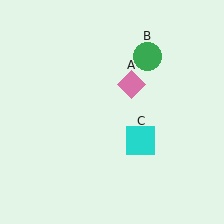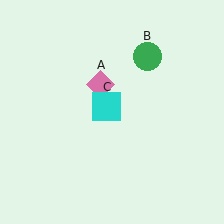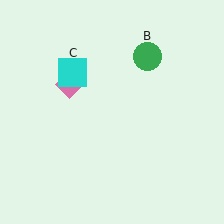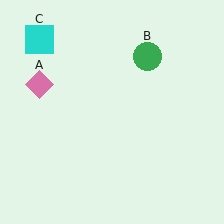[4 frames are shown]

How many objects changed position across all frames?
2 objects changed position: pink diamond (object A), cyan square (object C).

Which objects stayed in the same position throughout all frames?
Green circle (object B) remained stationary.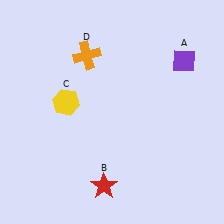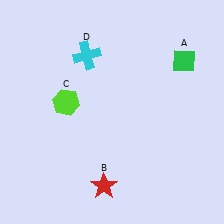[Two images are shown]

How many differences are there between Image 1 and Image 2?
There are 3 differences between the two images.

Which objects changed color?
A changed from purple to green. C changed from yellow to lime. D changed from orange to cyan.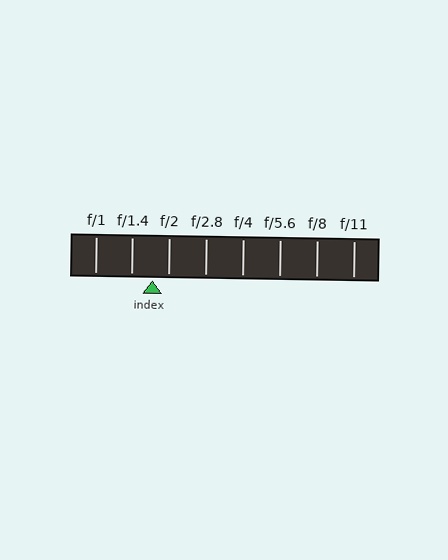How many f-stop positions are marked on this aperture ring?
There are 8 f-stop positions marked.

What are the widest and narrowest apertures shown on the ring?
The widest aperture shown is f/1 and the narrowest is f/11.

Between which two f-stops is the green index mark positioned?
The index mark is between f/1.4 and f/2.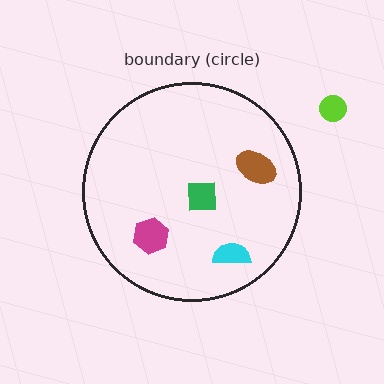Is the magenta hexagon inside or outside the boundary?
Inside.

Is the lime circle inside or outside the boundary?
Outside.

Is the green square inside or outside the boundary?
Inside.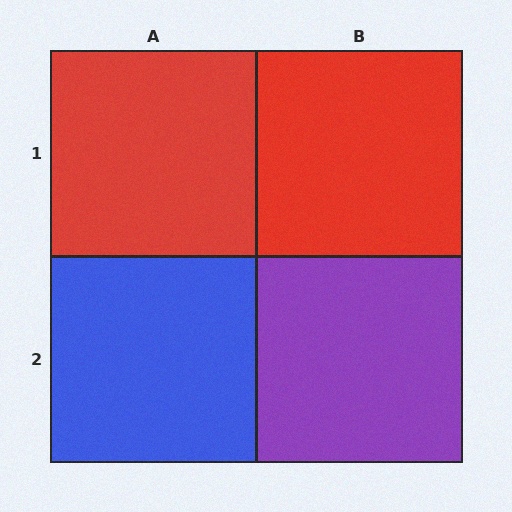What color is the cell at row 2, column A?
Blue.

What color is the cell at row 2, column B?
Purple.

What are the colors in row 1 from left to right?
Red, red.